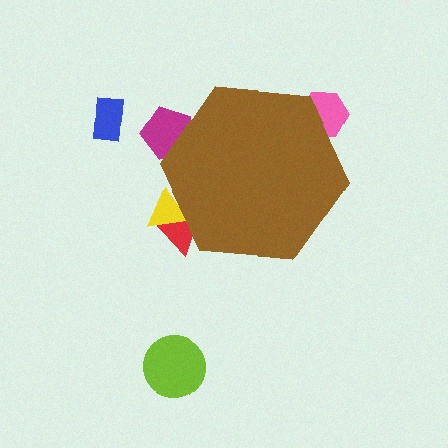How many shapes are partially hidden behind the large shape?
4 shapes are partially hidden.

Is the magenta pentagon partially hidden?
Yes, the magenta pentagon is partially hidden behind the brown hexagon.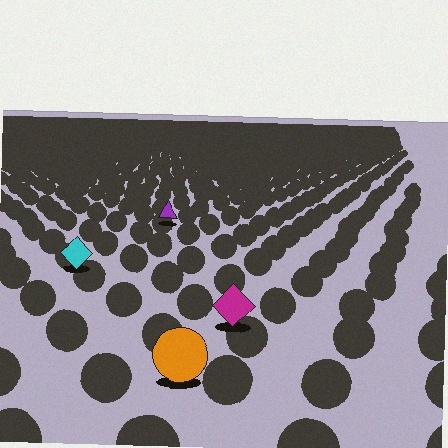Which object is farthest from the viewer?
The purple triangle is farthest from the viewer. It appears smaller and the ground texture around it is denser.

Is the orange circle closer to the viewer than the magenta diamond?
Yes. The orange circle is closer — you can tell from the texture gradient: the ground texture is coarser near it.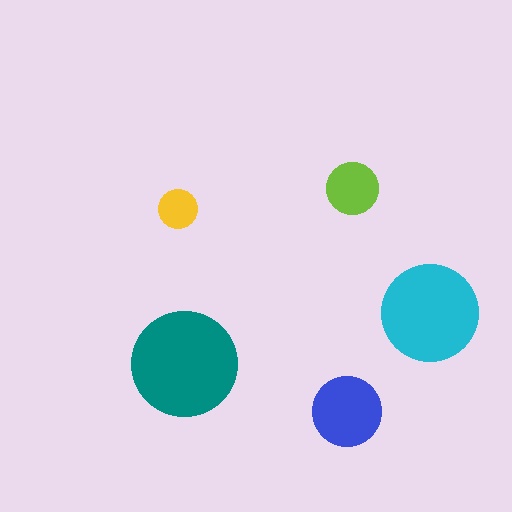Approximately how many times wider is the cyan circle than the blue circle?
About 1.5 times wider.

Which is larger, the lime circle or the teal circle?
The teal one.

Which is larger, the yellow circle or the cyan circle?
The cyan one.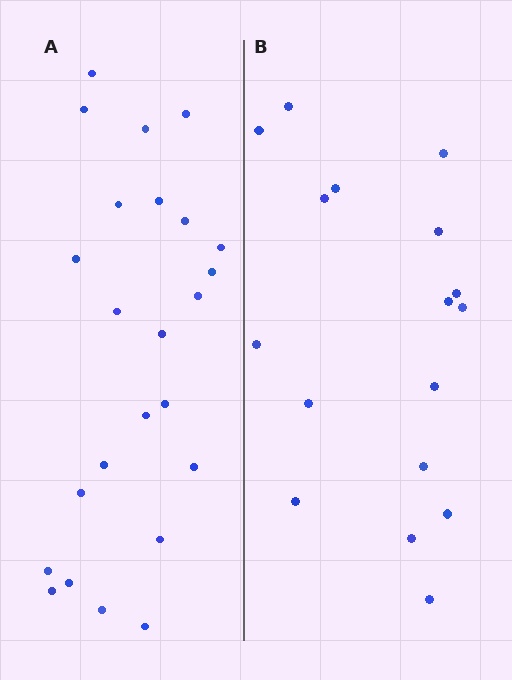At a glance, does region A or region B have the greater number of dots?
Region A (the left region) has more dots.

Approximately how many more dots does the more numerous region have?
Region A has roughly 8 or so more dots than region B.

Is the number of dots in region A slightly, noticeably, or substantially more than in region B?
Region A has noticeably more, but not dramatically so. The ratio is roughly 1.4 to 1.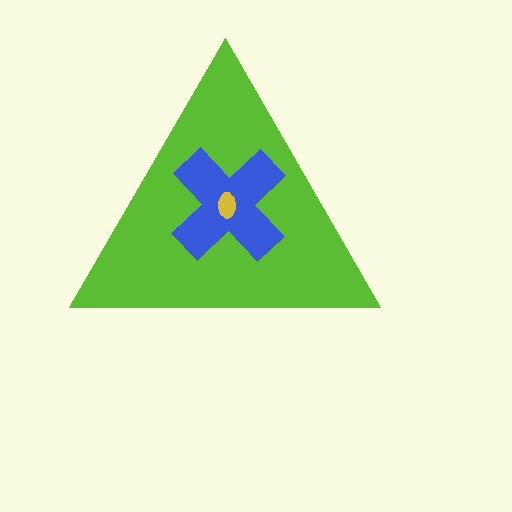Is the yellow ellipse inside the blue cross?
Yes.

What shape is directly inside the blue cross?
The yellow ellipse.